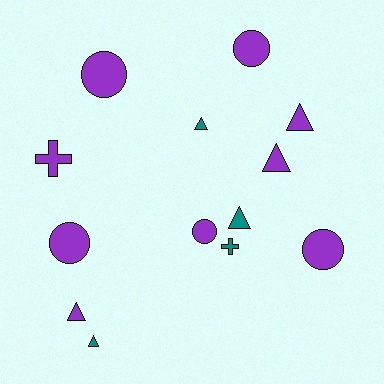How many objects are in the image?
There are 13 objects.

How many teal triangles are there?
There are 3 teal triangles.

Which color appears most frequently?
Purple, with 9 objects.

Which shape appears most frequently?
Triangle, with 6 objects.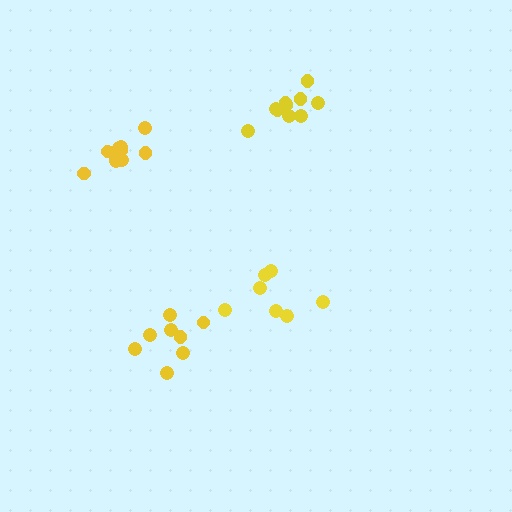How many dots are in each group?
Group 1: 10 dots, Group 2: 8 dots, Group 3: 7 dots, Group 4: 10 dots (35 total).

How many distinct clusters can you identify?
There are 4 distinct clusters.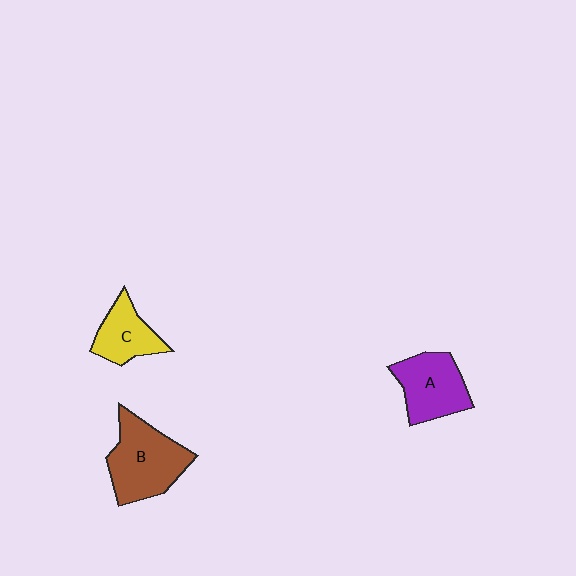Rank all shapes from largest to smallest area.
From largest to smallest: B (brown), A (purple), C (yellow).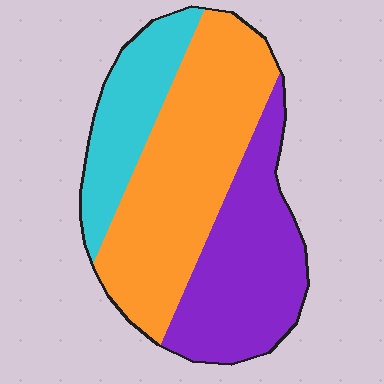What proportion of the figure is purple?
Purple takes up about one third (1/3) of the figure.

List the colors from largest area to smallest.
From largest to smallest: orange, purple, cyan.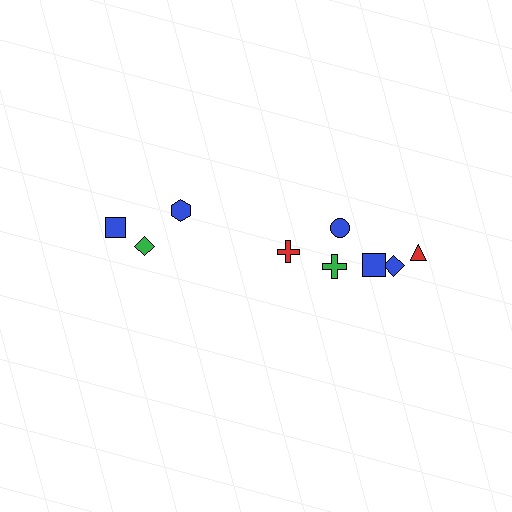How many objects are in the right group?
There are 6 objects.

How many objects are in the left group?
There are 3 objects.